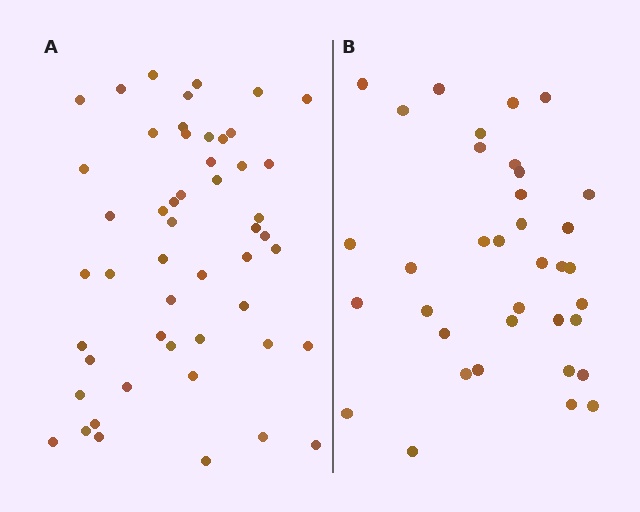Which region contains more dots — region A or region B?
Region A (the left region) has more dots.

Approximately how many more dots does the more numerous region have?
Region A has approximately 15 more dots than region B.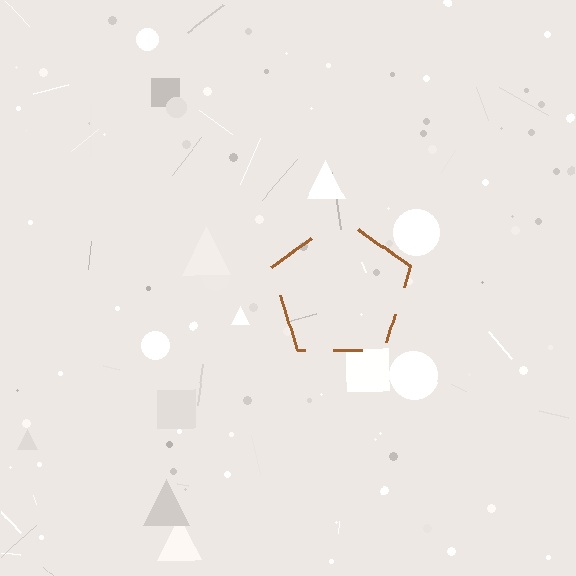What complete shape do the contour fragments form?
The contour fragments form a pentagon.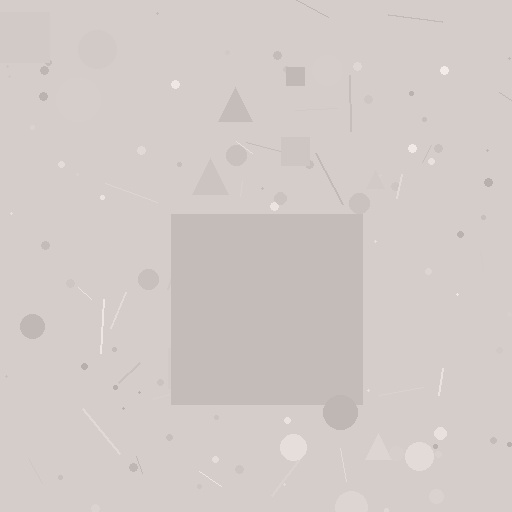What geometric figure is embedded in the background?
A square is embedded in the background.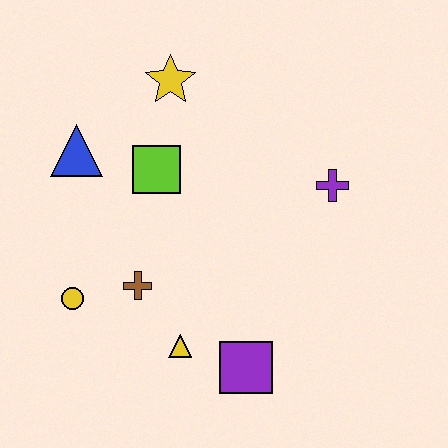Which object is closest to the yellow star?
The lime square is closest to the yellow star.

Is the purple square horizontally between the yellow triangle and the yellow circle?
No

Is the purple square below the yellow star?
Yes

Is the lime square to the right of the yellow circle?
Yes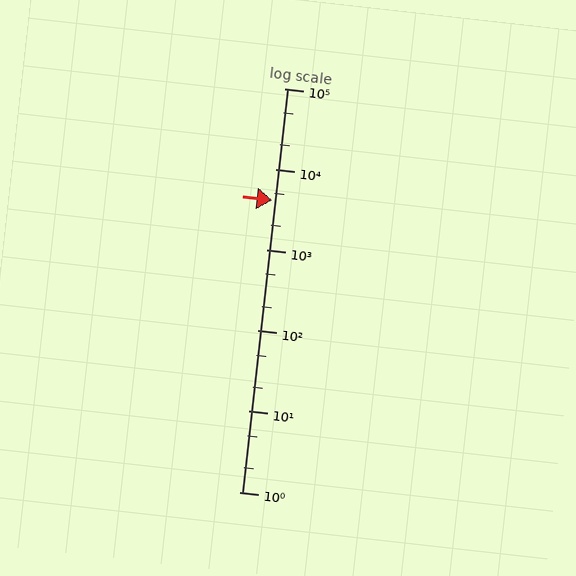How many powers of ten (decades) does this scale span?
The scale spans 5 decades, from 1 to 100000.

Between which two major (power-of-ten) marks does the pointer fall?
The pointer is between 1000 and 10000.